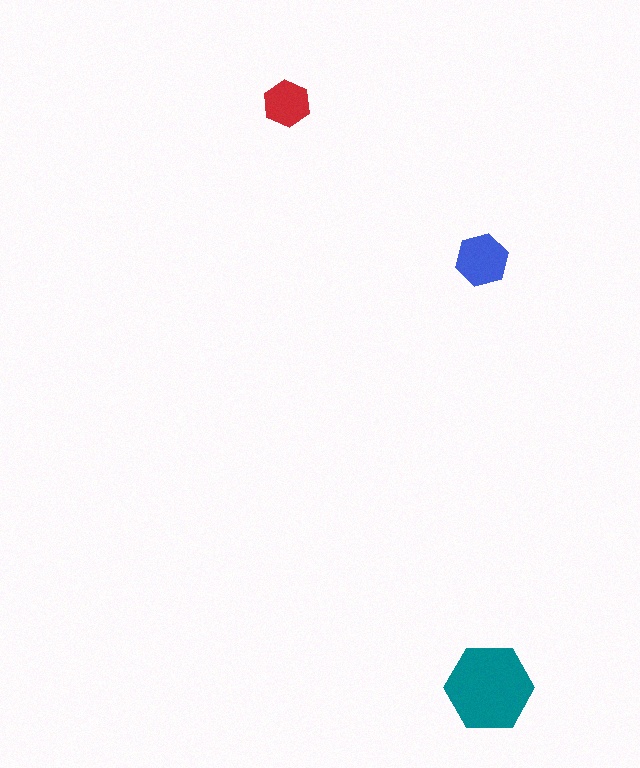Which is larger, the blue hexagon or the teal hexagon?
The teal one.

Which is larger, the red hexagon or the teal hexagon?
The teal one.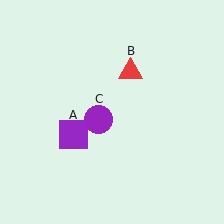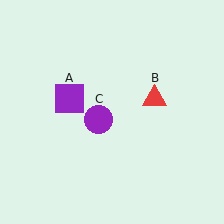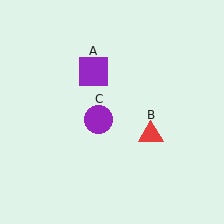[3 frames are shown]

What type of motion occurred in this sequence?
The purple square (object A), red triangle (object B) rotated clockwise around the center of the scene.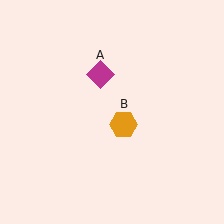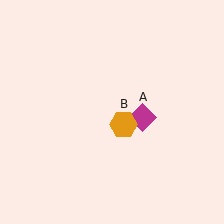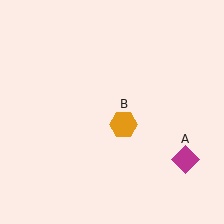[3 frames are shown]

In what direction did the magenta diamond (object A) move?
The magenta diamond (object A) moved down and to the right.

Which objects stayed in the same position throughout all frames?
Orange hexagon (object B) remained stationary.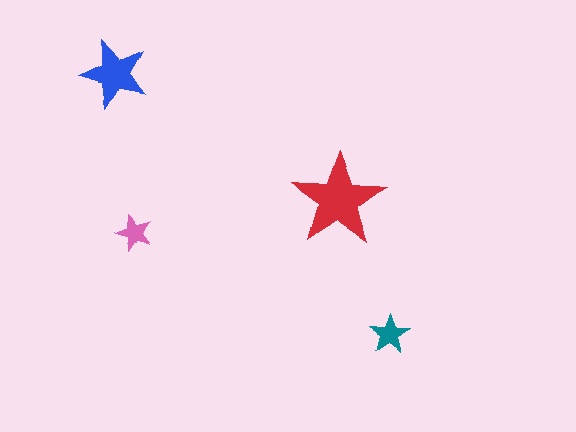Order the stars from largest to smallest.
the red one, the blue one, the teal one, the pink one.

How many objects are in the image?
There are 4 objects in the image.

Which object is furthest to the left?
The blue star is leftmost.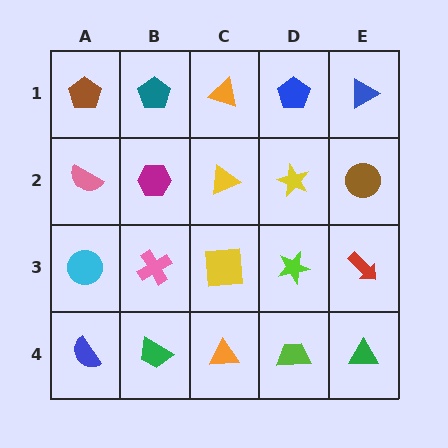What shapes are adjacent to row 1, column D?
A yellow star (row 2, column D), an orange triangle (row 1, column C), a blue triangle (row 1, column E).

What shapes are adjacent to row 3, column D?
A yellow star (row 2, column D), a lime trapezoid (row 4, column D), a yellow square (row 3, column C), a red arrow (row 3, column E).